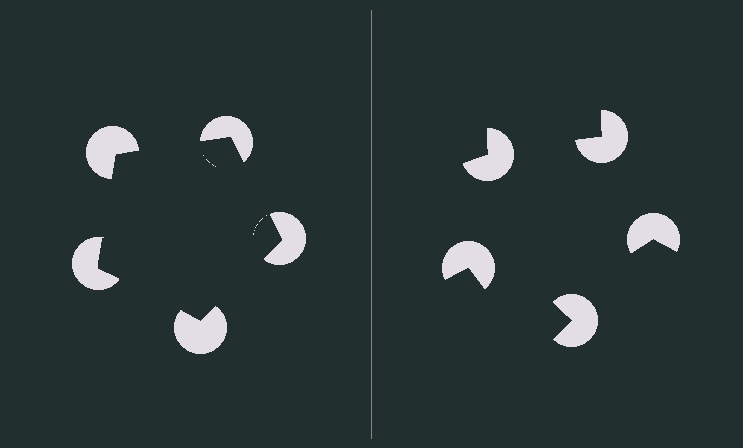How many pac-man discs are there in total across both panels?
10 — 5 on each side.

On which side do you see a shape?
An illusory pentagon appears on the left side. On the right side the wedge cuts are rotated, so no coherent shape forms.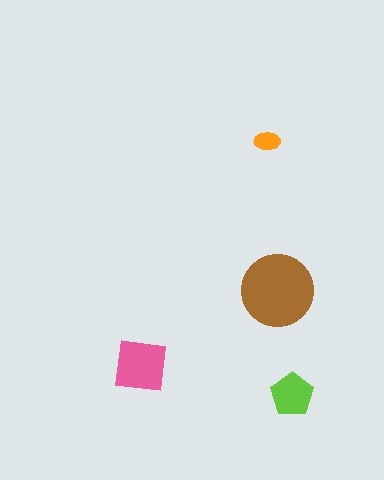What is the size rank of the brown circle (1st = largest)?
1st.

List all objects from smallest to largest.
The orange ellipse, the lime pentagon, the pink square, the brown circle.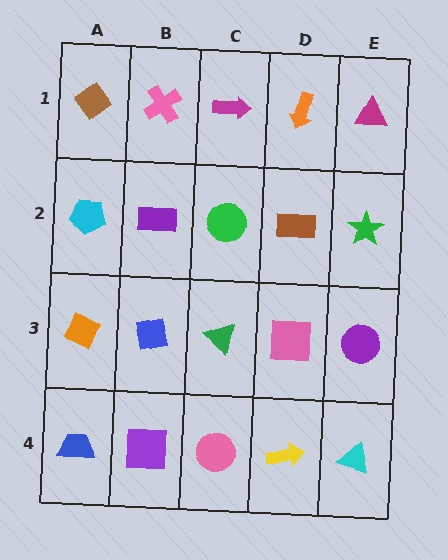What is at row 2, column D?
A brown rectangle.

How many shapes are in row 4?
5 shapes.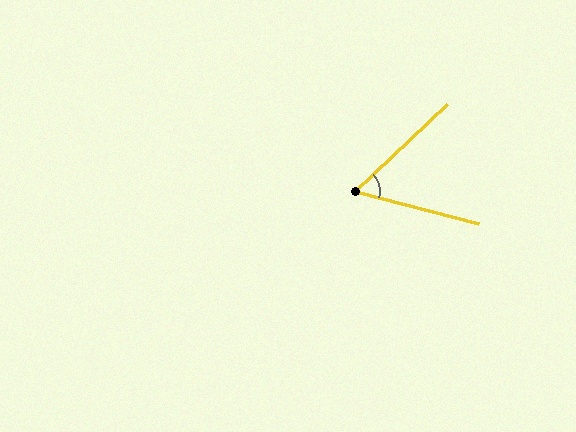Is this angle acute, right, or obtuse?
It is acute.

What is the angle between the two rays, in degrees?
Approximately 58 degrees.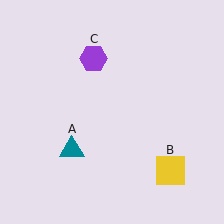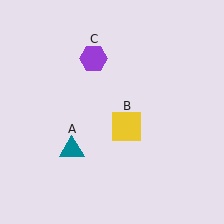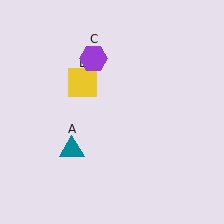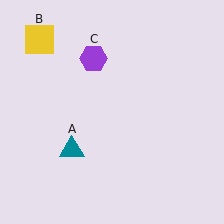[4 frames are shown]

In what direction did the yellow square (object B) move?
The yellow square (object B) moved up and to the left.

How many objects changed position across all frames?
1 object changed position: yellow square (object B).